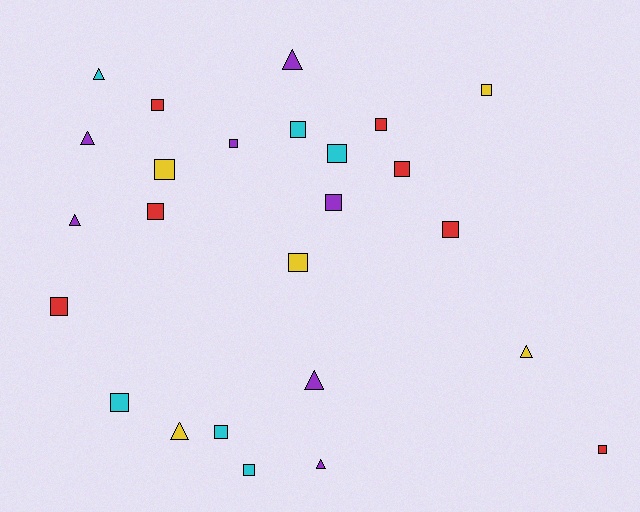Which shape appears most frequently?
Square, with 17 objects.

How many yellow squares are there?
There are 3 yellow squares.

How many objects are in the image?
There are 25 objects.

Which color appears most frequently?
Purple, with 7 objects.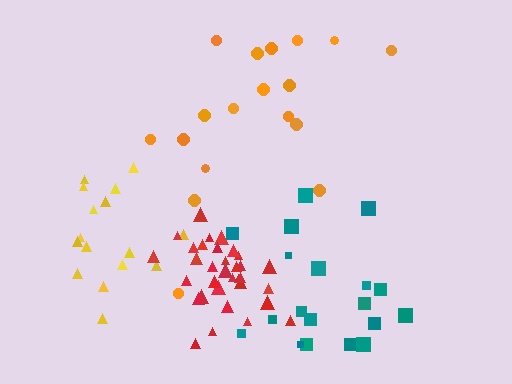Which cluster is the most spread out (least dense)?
Teal.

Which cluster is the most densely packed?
Red.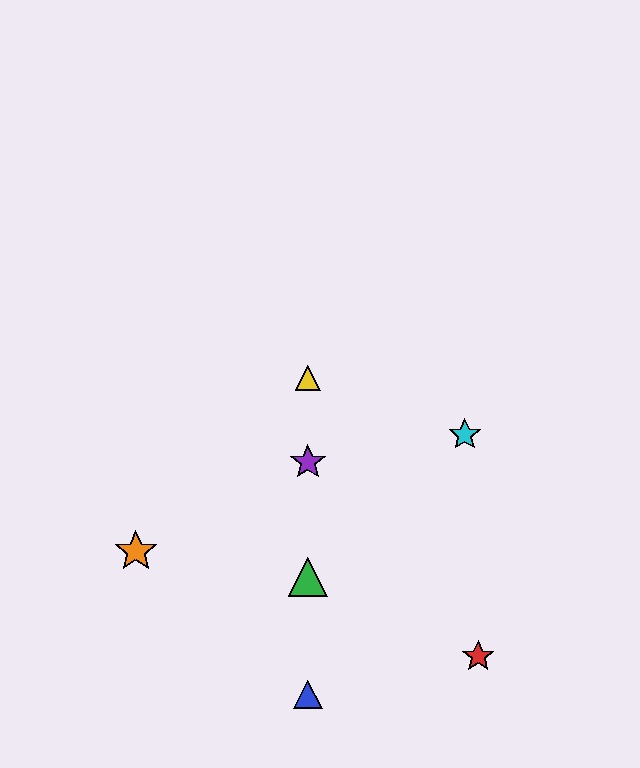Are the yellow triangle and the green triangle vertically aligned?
Yes, both are at x≈308.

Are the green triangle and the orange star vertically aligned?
No, the green triangle is at x≈308 and the orange star is at x≈136.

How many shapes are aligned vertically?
4 shapes (the blue triangle, the green triangle, the yellow triangle, the purple star) are aligned vertically.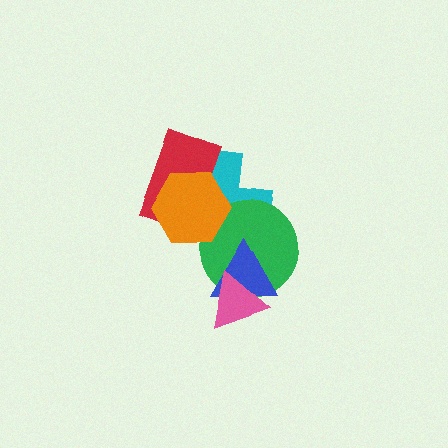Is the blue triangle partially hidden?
Yes, it is partially covered by another shape.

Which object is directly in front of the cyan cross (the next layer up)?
The green circle is directly in front of the cyan cross.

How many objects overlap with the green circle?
4 objects overlap with the green circle.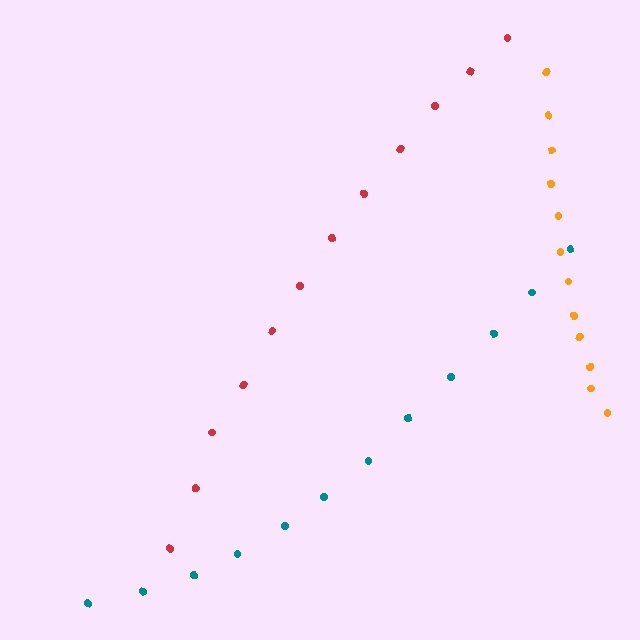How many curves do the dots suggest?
There are 3 distinct paths.